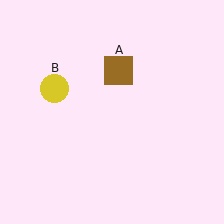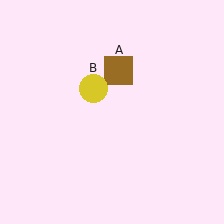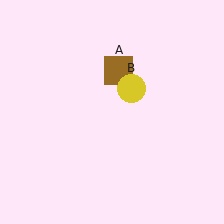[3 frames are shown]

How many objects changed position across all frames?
1 object changed position: yellow circle (object B).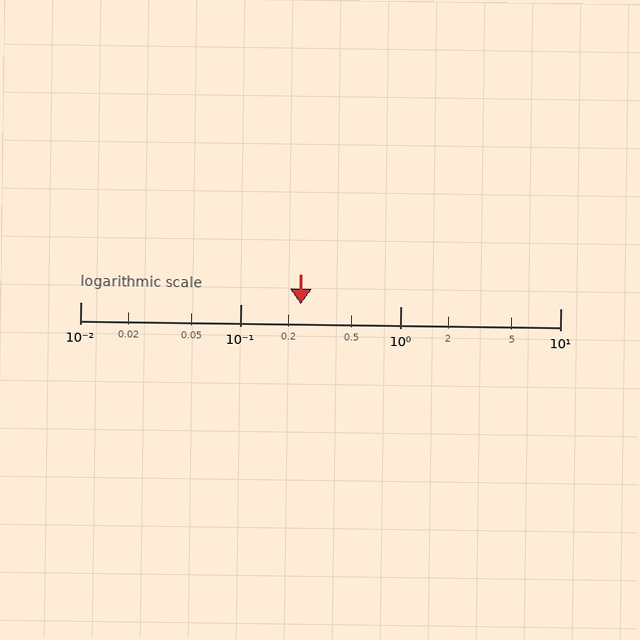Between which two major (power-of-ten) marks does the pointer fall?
The pointer is between 0.1 and 1.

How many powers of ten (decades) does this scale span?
The scale spans 3 decades, from 0.01 to 10.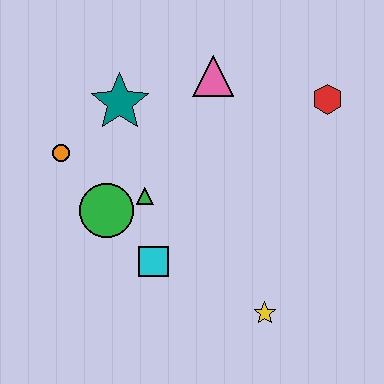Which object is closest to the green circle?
The green triangle is closest to the green circle.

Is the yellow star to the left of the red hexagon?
Yes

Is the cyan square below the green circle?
Yes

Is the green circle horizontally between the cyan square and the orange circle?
Yes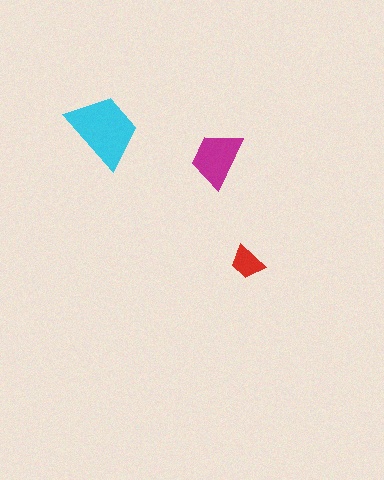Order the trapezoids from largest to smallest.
the cyan one, the magenta one, the red one.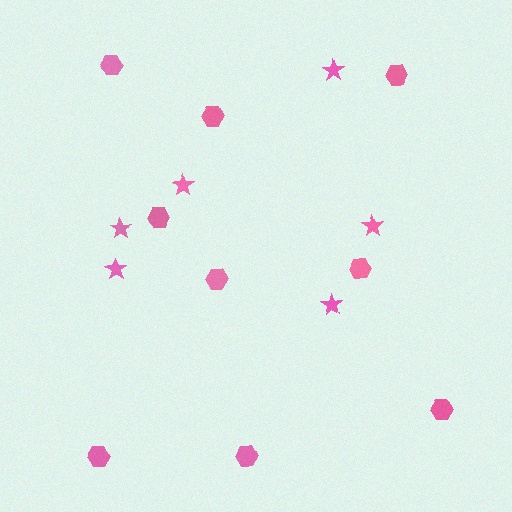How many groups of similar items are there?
There are 2 groups: one group of stars (6) and one group of hexagons (9).